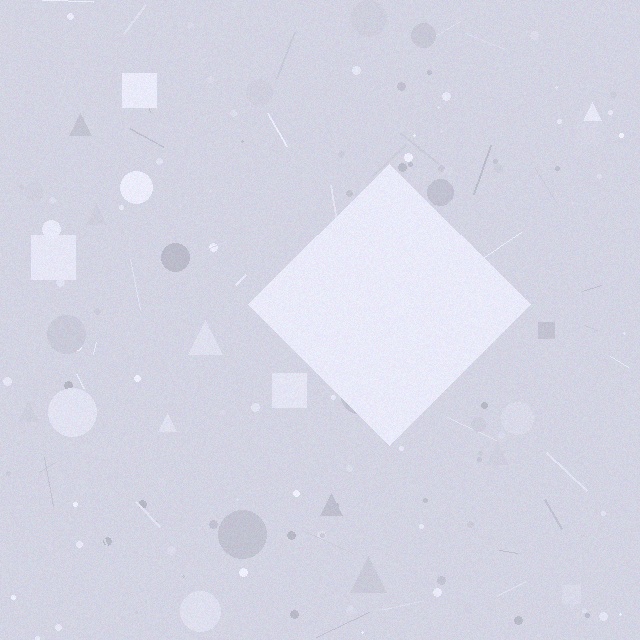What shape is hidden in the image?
A diamond is hidden in the image.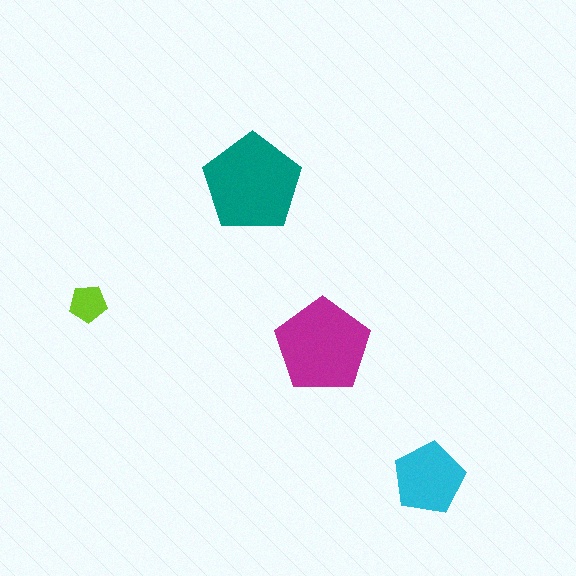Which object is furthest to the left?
The lime pentagon is leftmost.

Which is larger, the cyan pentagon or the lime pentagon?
The cyan one.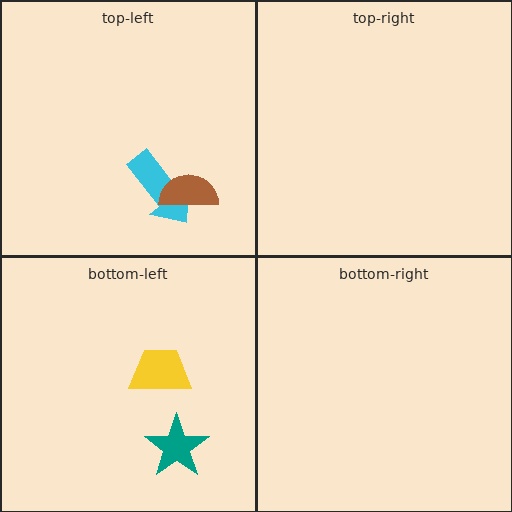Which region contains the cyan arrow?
The top-left region.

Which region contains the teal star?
The bottom-left region.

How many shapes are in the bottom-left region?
2.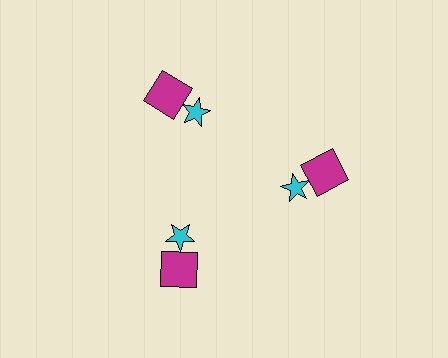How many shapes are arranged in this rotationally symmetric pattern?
There are 6 shapes, arranged in 3 groups of 2.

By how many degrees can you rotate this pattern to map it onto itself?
The pattern maps onto itself every 120 degrees of rotation.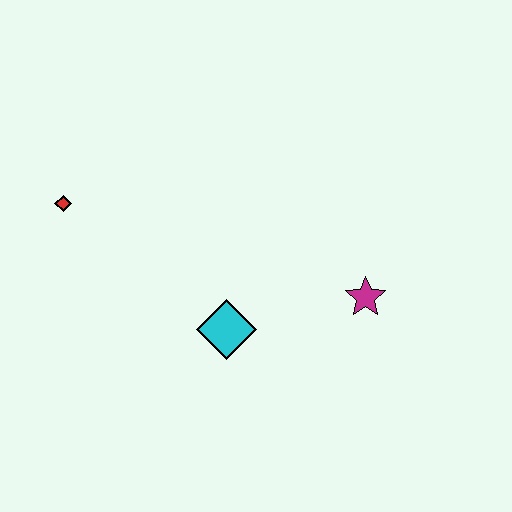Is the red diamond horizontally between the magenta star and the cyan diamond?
No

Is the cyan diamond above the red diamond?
No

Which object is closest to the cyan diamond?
The magenta star is closest to the cyan diamond.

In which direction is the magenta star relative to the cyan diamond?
The magenta star is to the right of the cyan diamond.